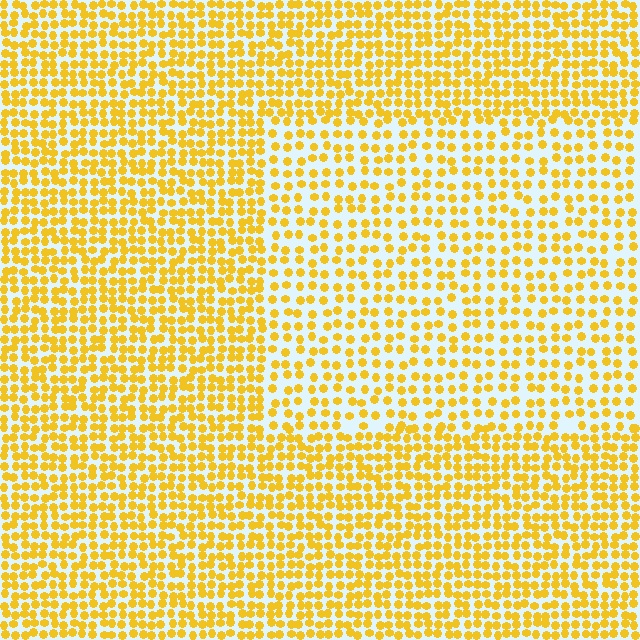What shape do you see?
I see a rectangle.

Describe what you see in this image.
The image contains small yellow elements arranged at two different densities. A rectangle-shaped region is visible where the elements are less densely packed than the surrounding area.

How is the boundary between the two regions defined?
The boundary is defined by a change in element density (approximately 1.7x ratio). All elements are the same color, size, and shape.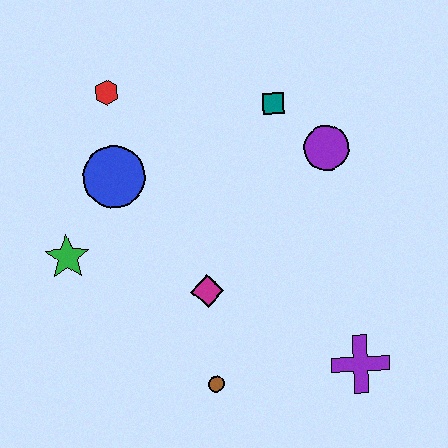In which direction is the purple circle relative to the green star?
The purple circle is to the right of the green star.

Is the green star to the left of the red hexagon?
Yes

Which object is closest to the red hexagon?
The blue circle is closest to the red hexagon.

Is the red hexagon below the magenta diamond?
No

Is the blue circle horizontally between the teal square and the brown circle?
No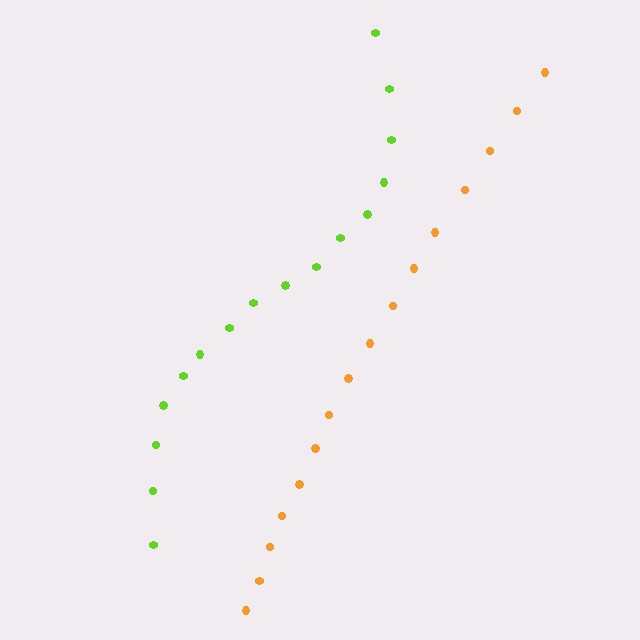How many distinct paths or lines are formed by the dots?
There are 2 distinct paths.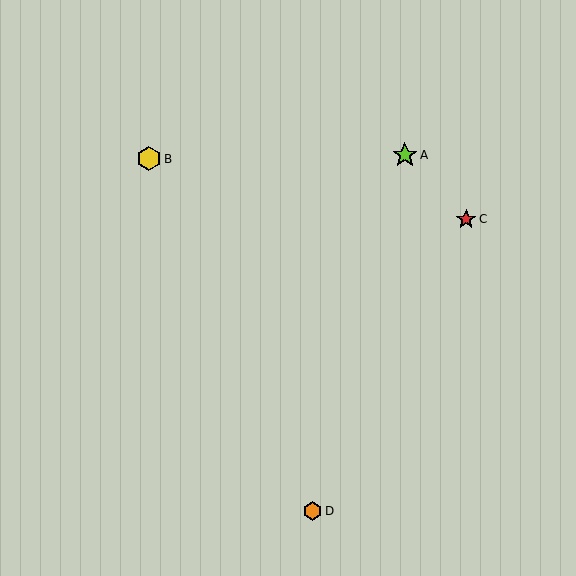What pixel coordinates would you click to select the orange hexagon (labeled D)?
Click at (313, 511) to select the orange hexagon D.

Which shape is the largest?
The lime star (labeled A) is the largest.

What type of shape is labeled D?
Shape D is an orange hexagon.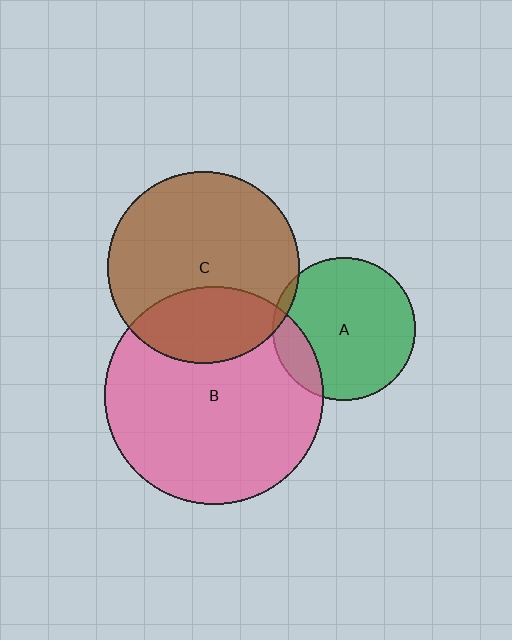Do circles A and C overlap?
Yes.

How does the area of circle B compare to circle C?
Approximately 1.3 times.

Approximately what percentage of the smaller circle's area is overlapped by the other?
Approximately 5%.